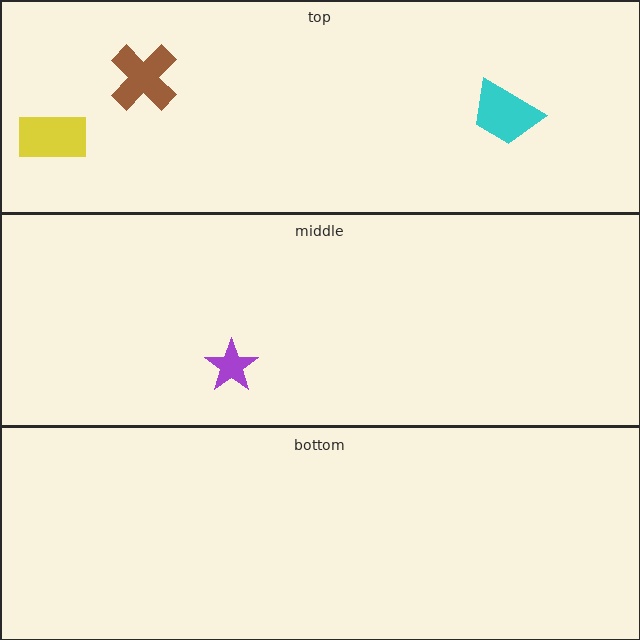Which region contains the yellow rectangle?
The top region.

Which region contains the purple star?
The middle region.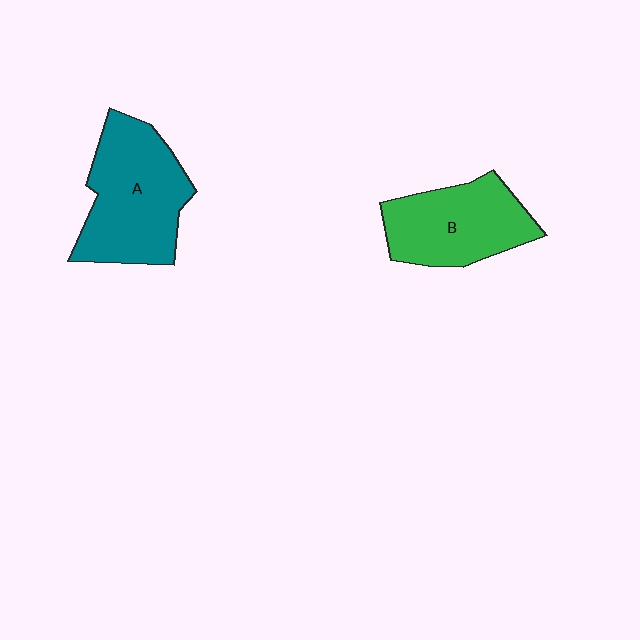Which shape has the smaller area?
Shape B (green).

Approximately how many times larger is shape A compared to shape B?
Approximately 1.2 times.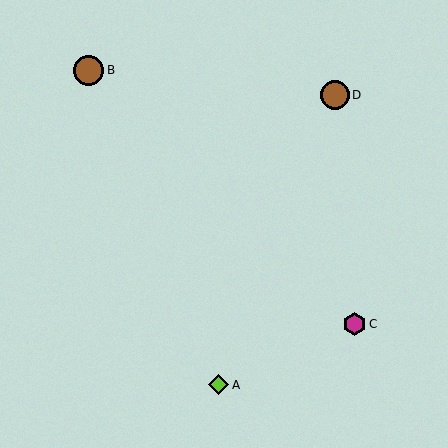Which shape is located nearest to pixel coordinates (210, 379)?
The lime diamond (labeled A) at (219, 385) is nearest to that location.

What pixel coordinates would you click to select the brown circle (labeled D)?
Click at (335, 95) to select the brown circle D.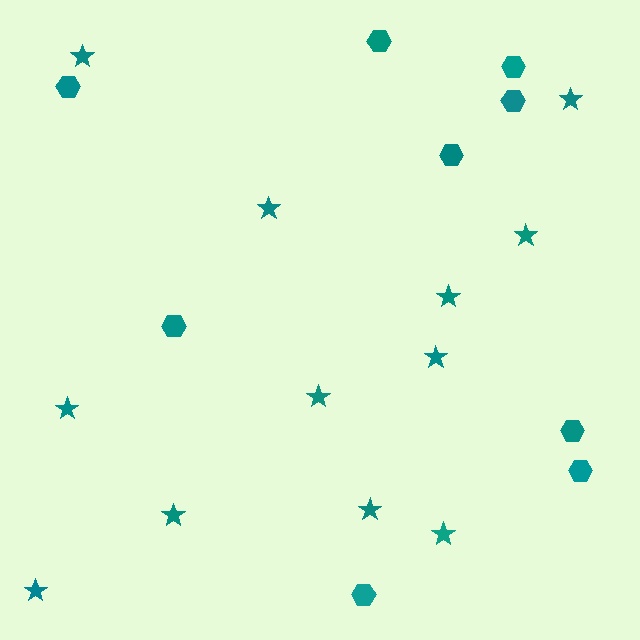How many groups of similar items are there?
There are 2 groups: one group of stars (12) and one group of hexagons (9).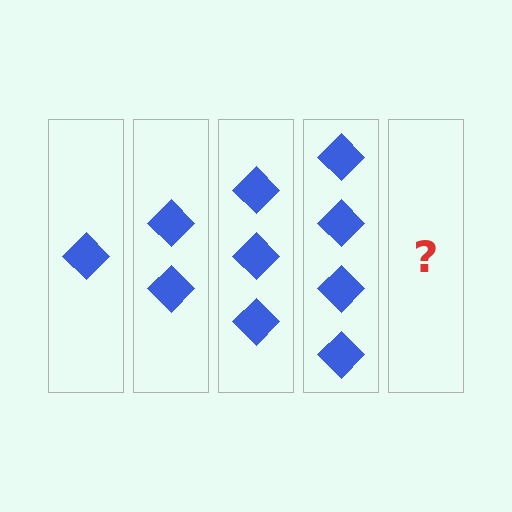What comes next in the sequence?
The next element should be 5 diamonds.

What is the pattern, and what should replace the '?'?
The pattern is that each step adds one more diamond. The '?' should be 5 diamonds.